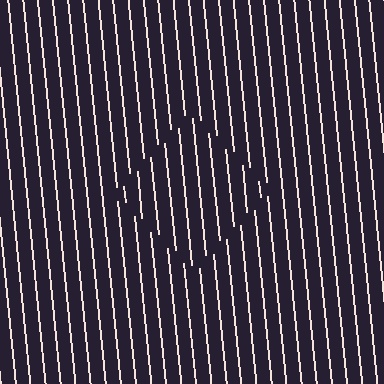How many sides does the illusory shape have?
4 sides — the line-ends trace a square.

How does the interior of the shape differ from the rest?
The interior of the shape contains the same grating, shifted by half a period — the contour is defined by the phase discontinuity where line-ends from the inner and outer gratings abut.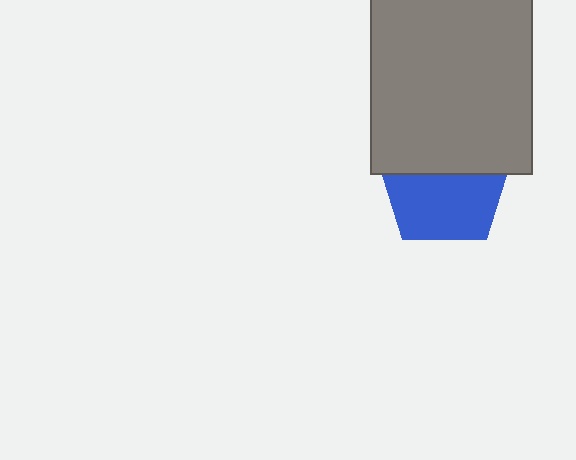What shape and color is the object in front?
The object in front is a gray rectangle.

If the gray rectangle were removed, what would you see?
You would see the complete blue pentagon.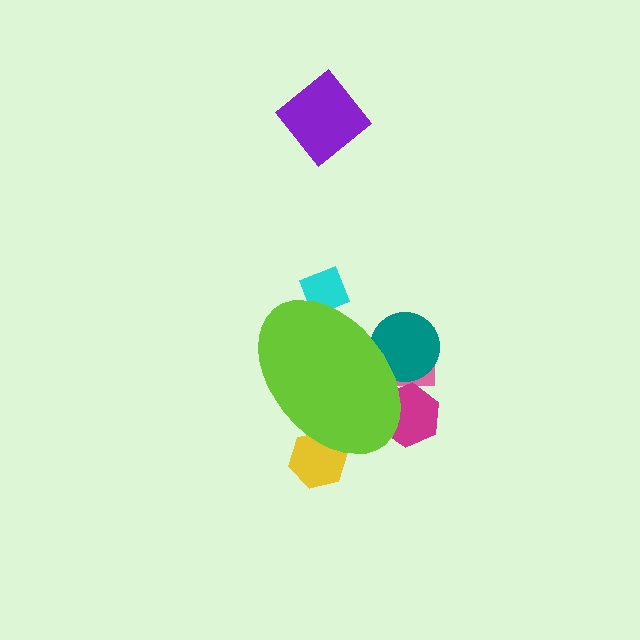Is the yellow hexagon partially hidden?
Yes, the yellow hexagon is partially hidden behind the lime ellipse.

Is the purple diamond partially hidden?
No, the purple diamond is fully visible.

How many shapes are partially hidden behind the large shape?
5 shapes are partially hidden.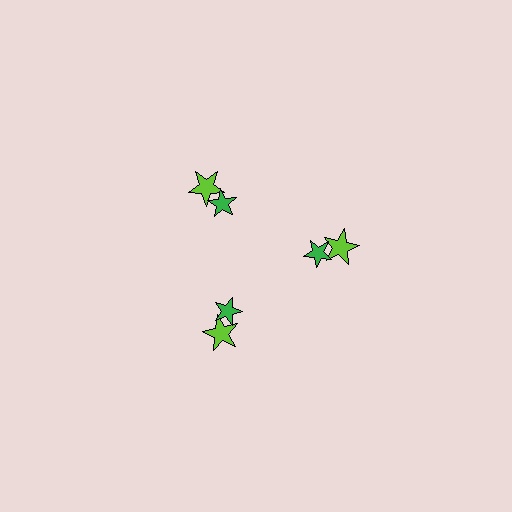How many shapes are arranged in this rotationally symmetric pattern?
There are 6 shapes, arranged in 3 groups of 2.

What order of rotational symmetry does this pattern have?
This pattern has 3-fold rotational symmetry.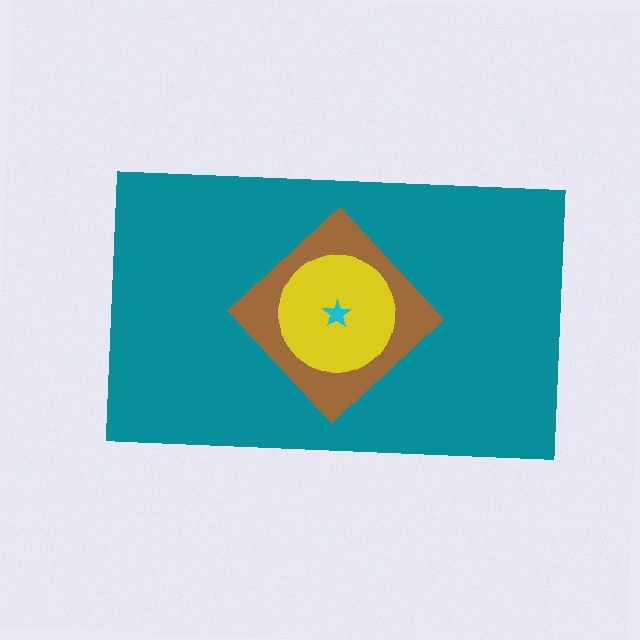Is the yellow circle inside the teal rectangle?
Yes.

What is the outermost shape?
The teal rectangle.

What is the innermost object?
The cyan star.